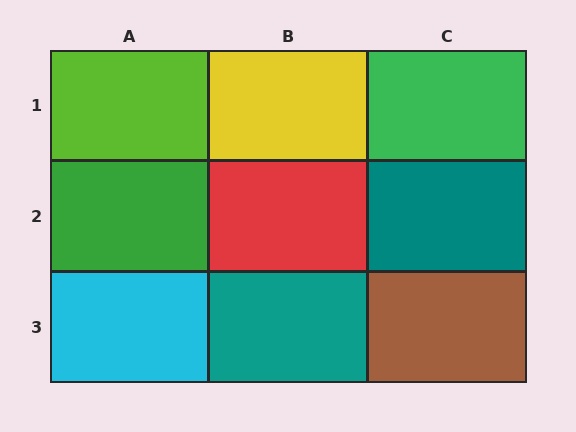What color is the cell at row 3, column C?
Brown.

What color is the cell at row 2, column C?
Teal.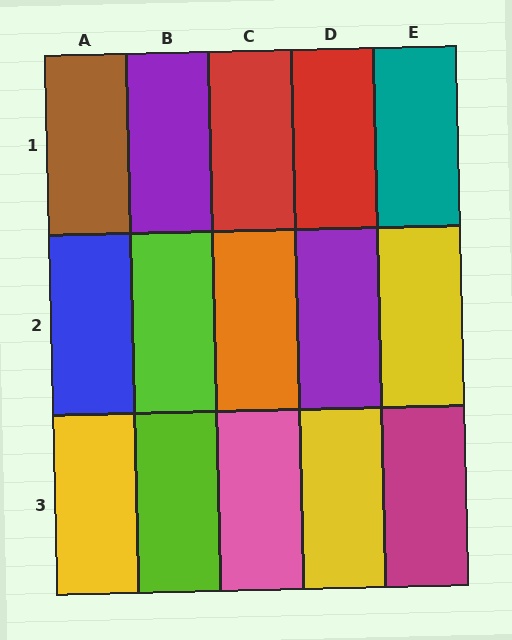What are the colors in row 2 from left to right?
Blue, lime, orange, purple, yellow.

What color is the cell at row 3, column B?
Lime.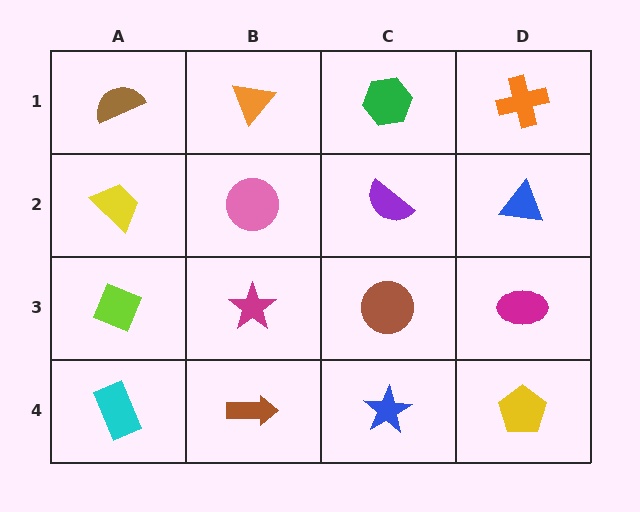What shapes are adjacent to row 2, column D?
An orange cross (row 1, column D), a magenta ellipse (row 3, column D), a purple semicircle (row 2, column C).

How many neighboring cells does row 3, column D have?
3.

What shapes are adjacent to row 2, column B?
An orange triangle (row 1, column B), a magenta star (row 3, column B), a yellow trapezoid (row 2, column A), a purple semicircle (row 2, column C).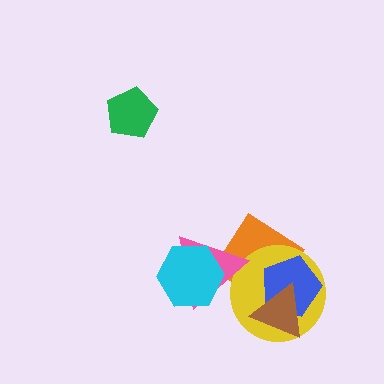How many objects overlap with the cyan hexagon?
1 object overlaps with the cyan hexagon.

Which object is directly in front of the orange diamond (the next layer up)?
The yellow circle is directly in front of the orange diamond.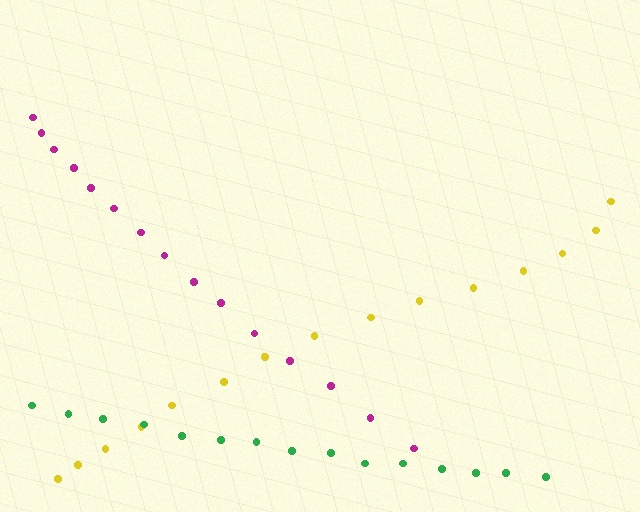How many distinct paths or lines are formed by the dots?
There are 3 distinct paths.